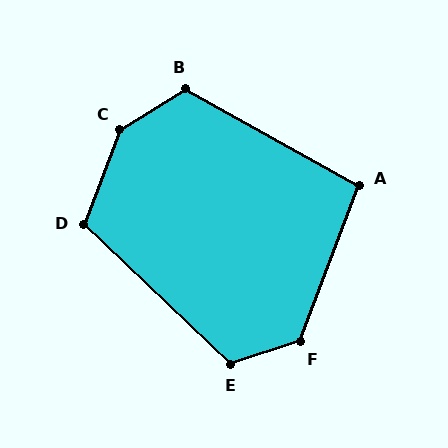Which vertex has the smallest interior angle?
A, at approximately 99 degrees.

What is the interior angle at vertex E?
Approximately 118 degrees (obtuse).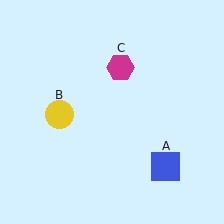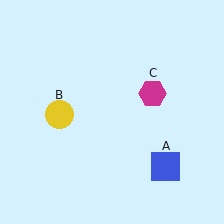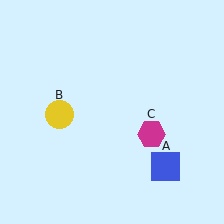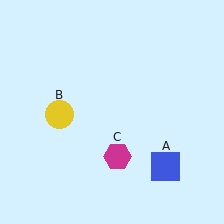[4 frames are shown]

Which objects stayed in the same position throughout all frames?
Blue square (object A) and yellow circle (object B) remained stationary.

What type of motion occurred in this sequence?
The magenta hexagon (object C) rotated clockwise around the center of the scene.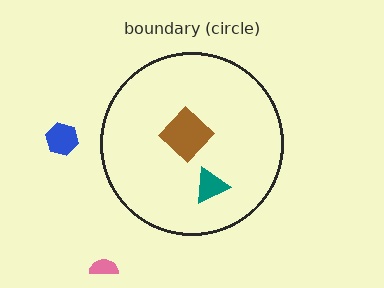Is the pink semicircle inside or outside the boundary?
Outside.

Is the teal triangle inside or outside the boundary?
Inside.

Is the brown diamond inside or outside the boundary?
Inside.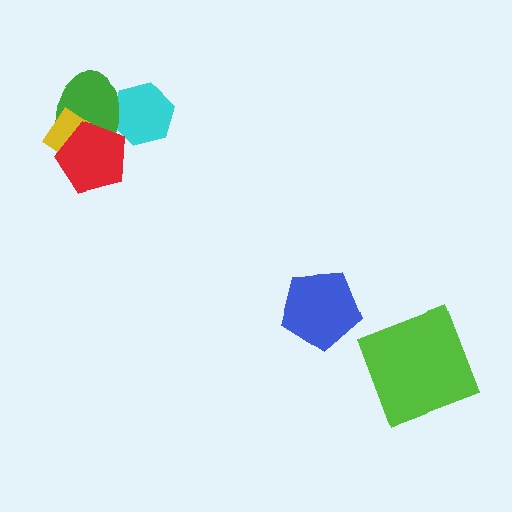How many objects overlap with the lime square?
0 objects overlap with the lime square.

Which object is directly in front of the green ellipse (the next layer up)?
The yellow diamond is directly in front of the green ellipse.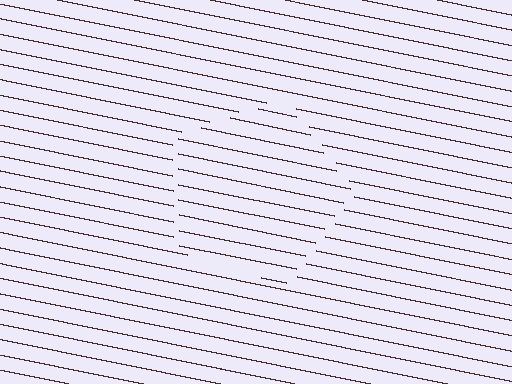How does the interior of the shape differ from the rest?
The interior of the shape contains the same grating, shifted by half a period — the contour is defined by the phase discontinuity where line-ends from the inner and outer gratings abut.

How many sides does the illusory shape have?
5 sides — the line-ends trace a pentagon.